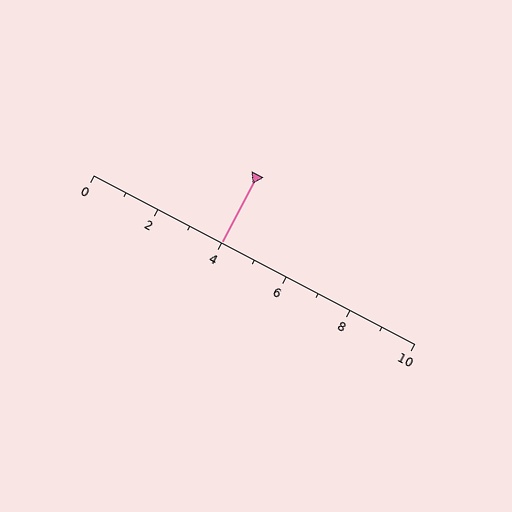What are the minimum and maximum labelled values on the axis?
The axis runs from 0 to 10.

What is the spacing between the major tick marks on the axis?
The major ticks are spaced 2 apart.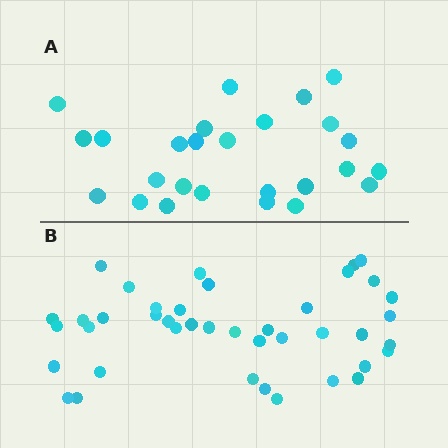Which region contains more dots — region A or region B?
Region B (the bottom region) has more dots.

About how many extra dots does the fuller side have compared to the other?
Region B has approximately 15 more dots than region A.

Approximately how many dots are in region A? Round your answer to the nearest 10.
About 30 dots. (The exact count is 26, which rounds to 30.)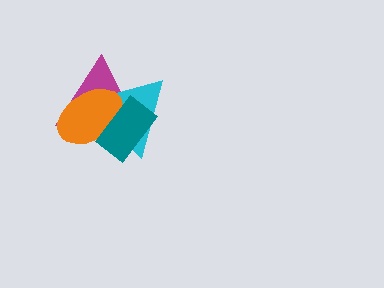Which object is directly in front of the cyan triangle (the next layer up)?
The orange ellipse is directly in front of the cyan triangle.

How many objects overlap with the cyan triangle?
3 objects overlap with the cyan triangle.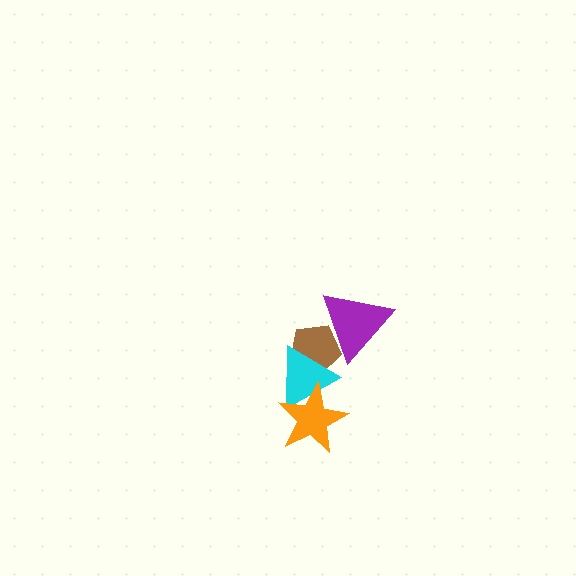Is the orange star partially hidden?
No, no other shape covers it.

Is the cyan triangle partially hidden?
Yes, it is partially covered by another shape.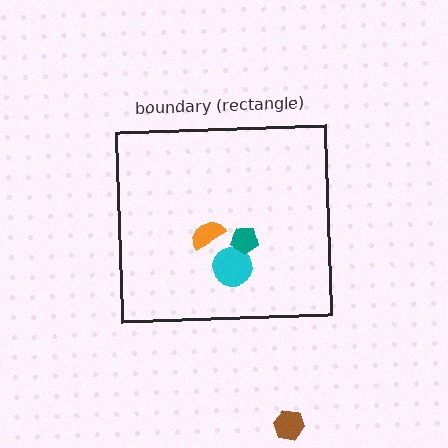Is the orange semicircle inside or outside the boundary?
Inside.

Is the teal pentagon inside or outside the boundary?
Inside.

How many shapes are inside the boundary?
3 inside, 1 outside.